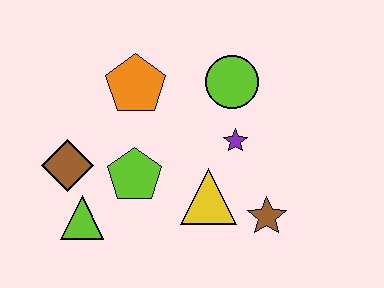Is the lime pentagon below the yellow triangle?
No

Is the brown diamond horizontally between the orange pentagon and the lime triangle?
No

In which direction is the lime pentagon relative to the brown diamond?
The lime pentagon is to the right of the brown diamond.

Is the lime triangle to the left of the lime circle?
Yes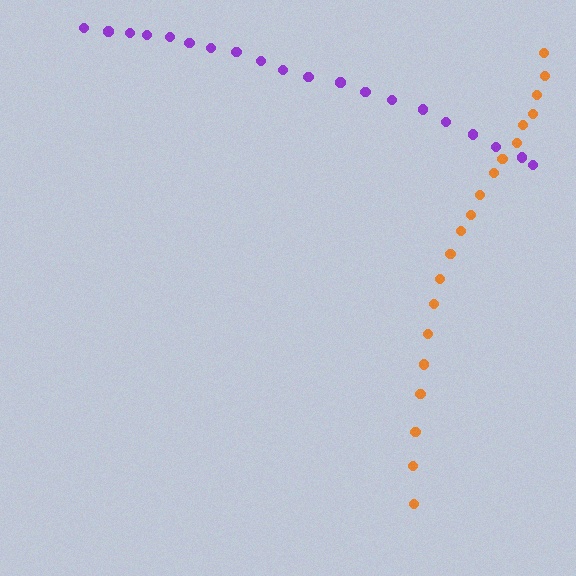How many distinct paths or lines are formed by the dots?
There are 2 distinct paths.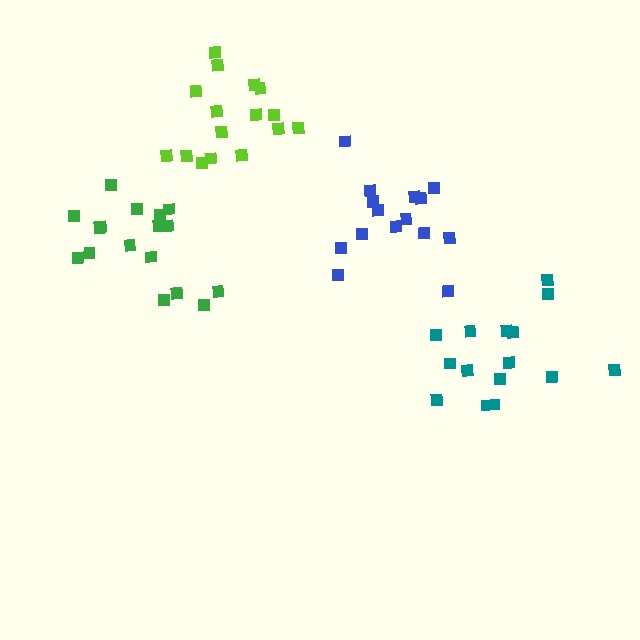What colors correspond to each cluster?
The clusters are colored: green, teal, blue, lime.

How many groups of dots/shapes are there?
There are 4 groups.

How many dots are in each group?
Group 1: 17 dots, Group 2: 15 dots, Group 3: 15 dots, Group 4: 16 dots (63 total).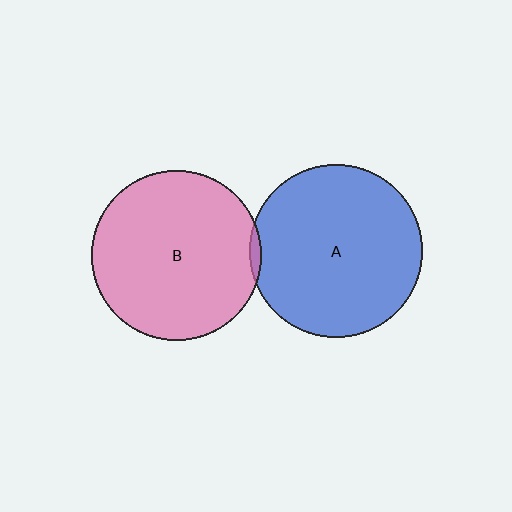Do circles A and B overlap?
Yes.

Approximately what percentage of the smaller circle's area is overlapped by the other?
Approximately 5%.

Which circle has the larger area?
Circle A (blue).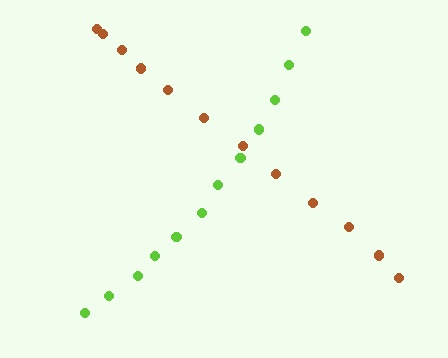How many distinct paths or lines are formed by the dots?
There are 2 distinct paths.